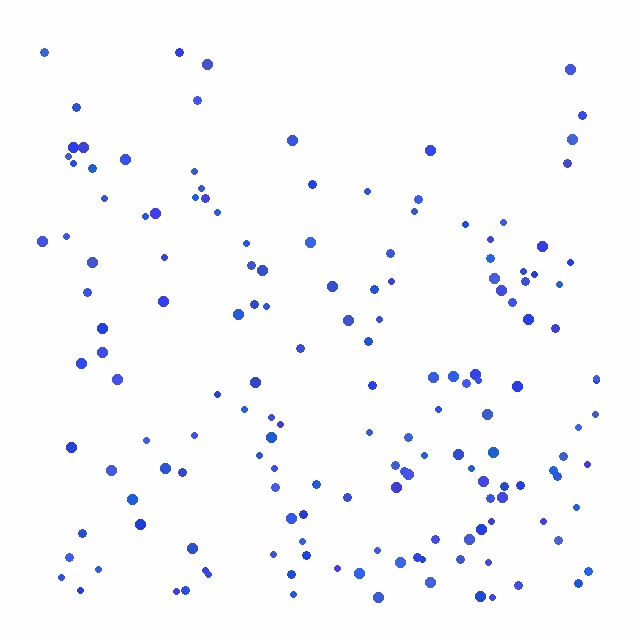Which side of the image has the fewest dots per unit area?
The top.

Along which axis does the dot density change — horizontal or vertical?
Vertical.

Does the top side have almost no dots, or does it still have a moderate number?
Still a moderate number, just noticeably fewer than the bottom.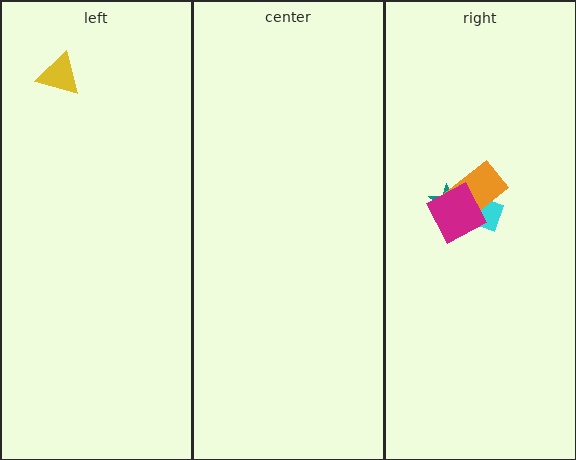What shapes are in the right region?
The cyan diamond, the teal star, the orange rectangle, the magenta square.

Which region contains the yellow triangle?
The left region.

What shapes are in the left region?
The yellow triangle.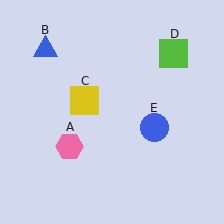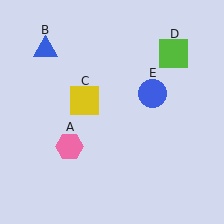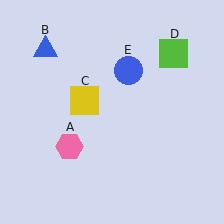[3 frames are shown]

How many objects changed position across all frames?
1 object changed position: blue circle (object E).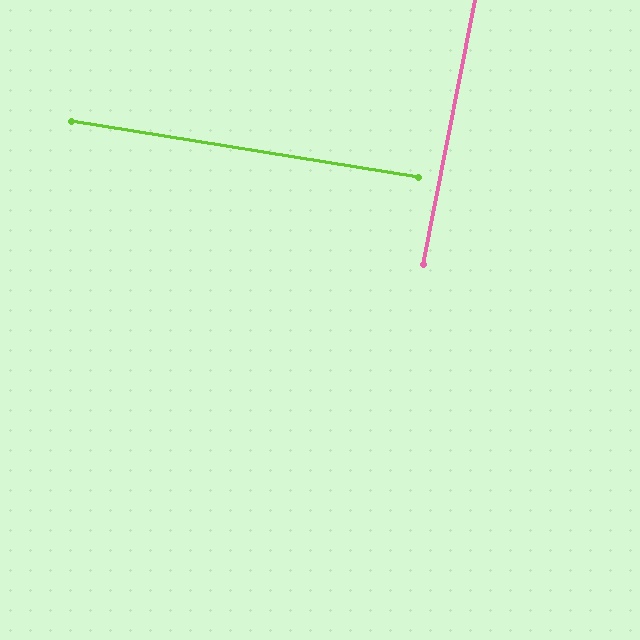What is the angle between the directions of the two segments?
Approximately 88 degrees.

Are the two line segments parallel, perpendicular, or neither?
Perpendicular — they meet at approximately 88°.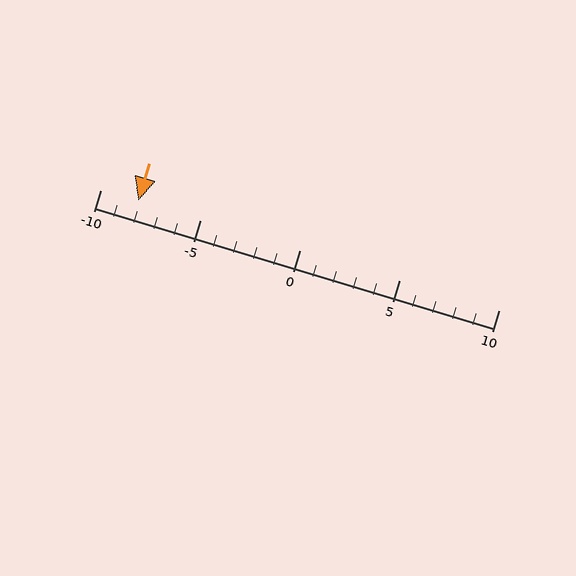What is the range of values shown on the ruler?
The ruler shows values from -10 to 10.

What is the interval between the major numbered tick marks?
The major tick marks are spaced 5 units apart.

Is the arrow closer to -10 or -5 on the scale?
The arrow is closer to -10.